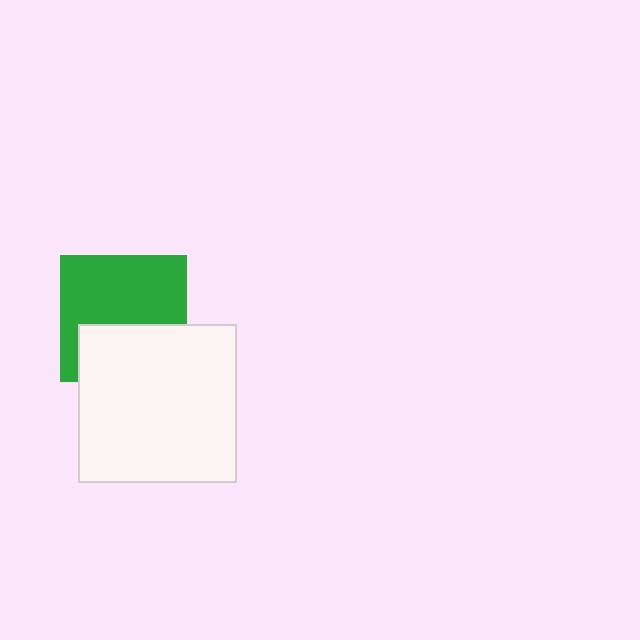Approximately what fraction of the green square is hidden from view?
Roughly 40% of the green square is hidden behind the white square.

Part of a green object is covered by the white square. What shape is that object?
It is a square.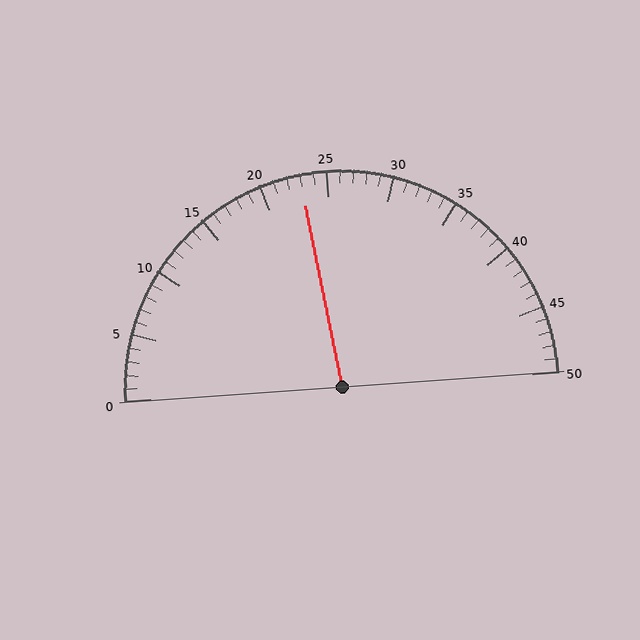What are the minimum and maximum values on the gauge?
The gauge ranges from 0 to 50.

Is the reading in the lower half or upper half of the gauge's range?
The reading is in the lower half of the range (0 to 50).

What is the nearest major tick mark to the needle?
The nearest major tick mark is 25.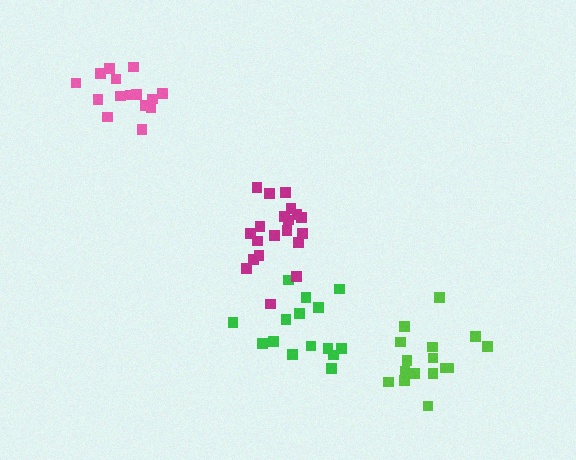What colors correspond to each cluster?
The clusters are colored: green, lime, pink, magenta.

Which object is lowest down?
The lime cluster is bottommost.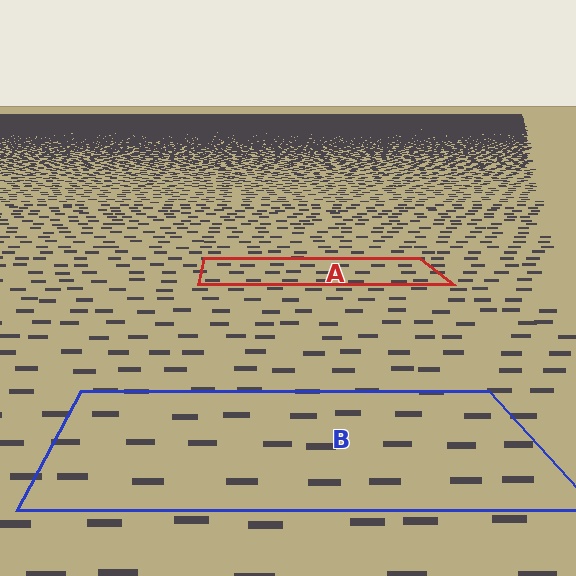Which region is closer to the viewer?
Region B is closer. The texture elements there are larger and more spread out.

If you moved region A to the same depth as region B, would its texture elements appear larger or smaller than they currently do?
They would appear larger. At a closer depth, the same texture elements are projected at a bigger on-screen size.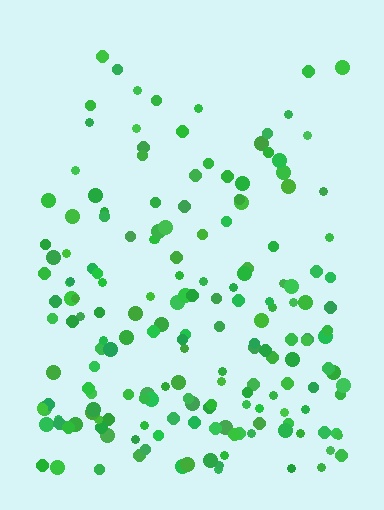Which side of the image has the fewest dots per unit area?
The top.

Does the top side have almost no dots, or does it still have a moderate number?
Still a moderate number, just noticeably fewer than the bottom.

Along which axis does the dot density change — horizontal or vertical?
Vertical.